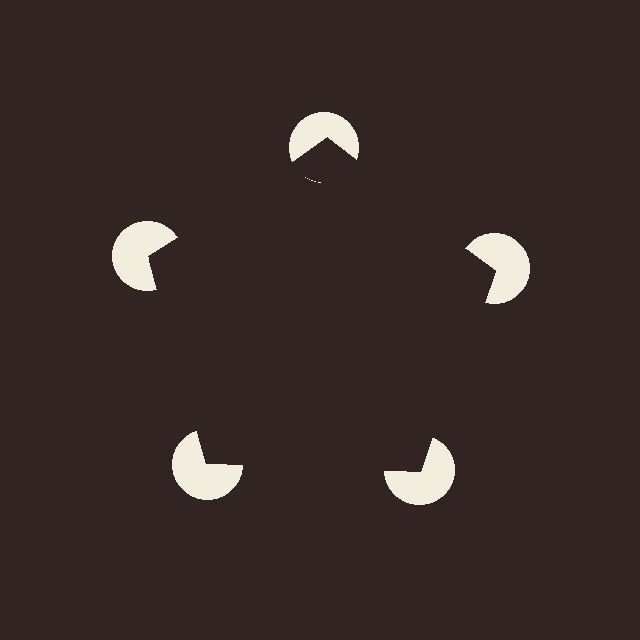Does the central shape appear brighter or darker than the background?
It typically appears slightly darker than the background, even though no actual brightness change is drawn.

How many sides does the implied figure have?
5 sides.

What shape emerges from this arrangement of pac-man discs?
An illusory pentagon — its edges are inferred from the aligned wedge cuts in the pac-man discs, not physically drawn.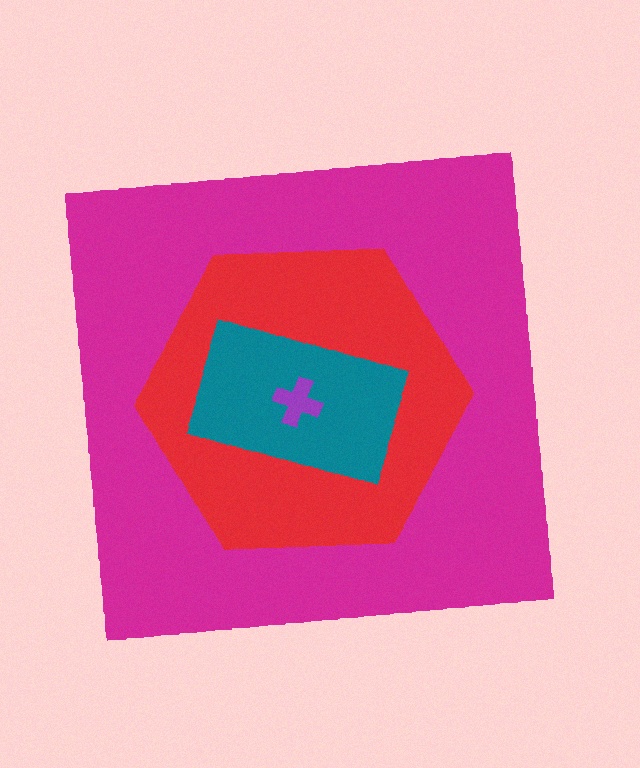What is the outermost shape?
The magenta square.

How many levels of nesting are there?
4.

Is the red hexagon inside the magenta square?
Yes.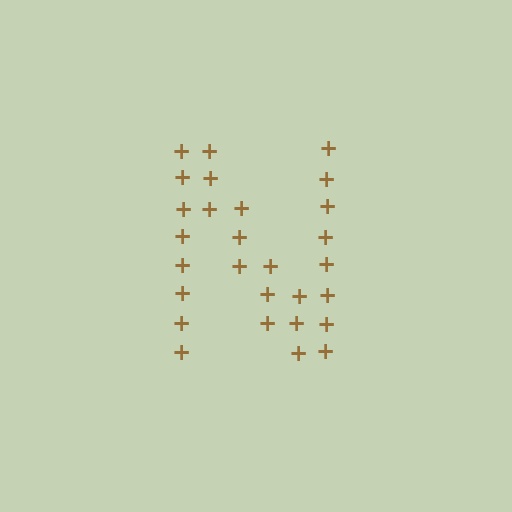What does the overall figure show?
The overall figure shows the letter N.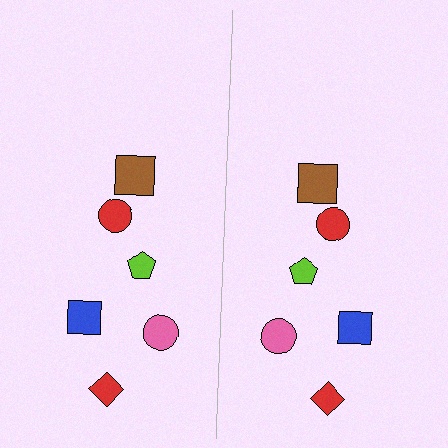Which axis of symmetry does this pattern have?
The pattern has a vertical axis of symmetry running through the center of the image.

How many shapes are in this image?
There are 12 shapes in this image.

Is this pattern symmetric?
Yes, this pattern has bilateral (reflection) symmetry.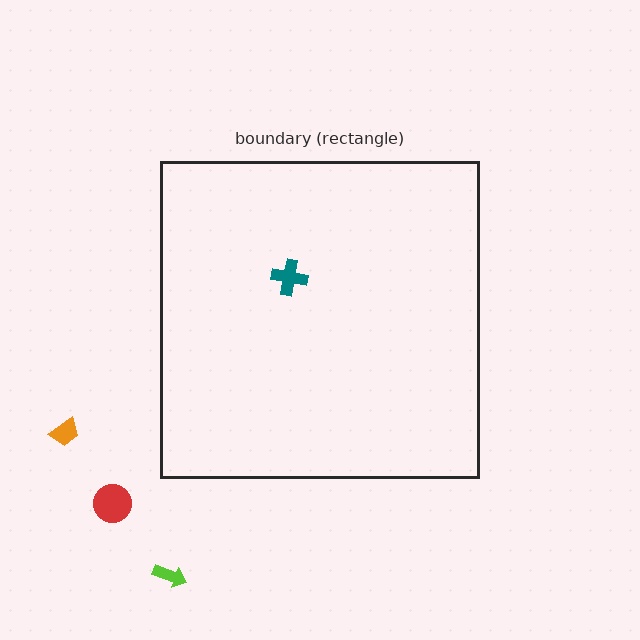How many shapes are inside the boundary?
1 inside, 3 outside.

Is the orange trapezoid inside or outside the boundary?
Outside.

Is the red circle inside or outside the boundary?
Outside.